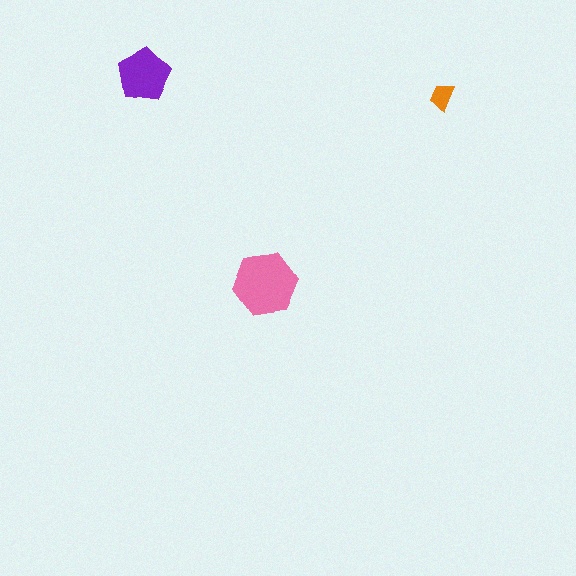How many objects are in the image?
There are 3 objects in the image.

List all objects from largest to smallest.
The pink hexagon, the purple pentagon, the orange trapezoid.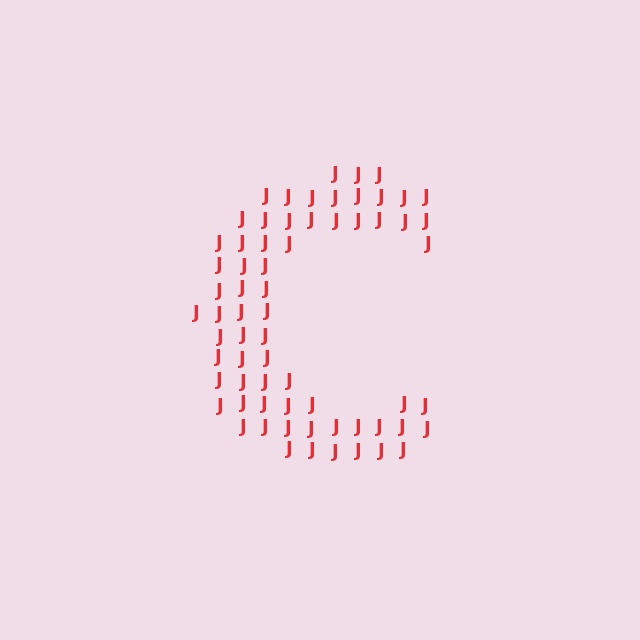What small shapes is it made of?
It is made of small letter J's.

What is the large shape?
The large shape is the letter C.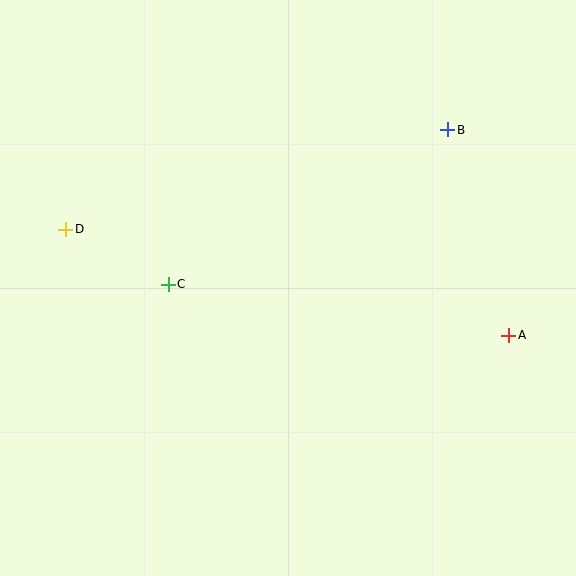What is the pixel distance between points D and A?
The distance between D and A is 456 pixels.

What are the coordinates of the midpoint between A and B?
The midpoint between A and B is at (478, 232).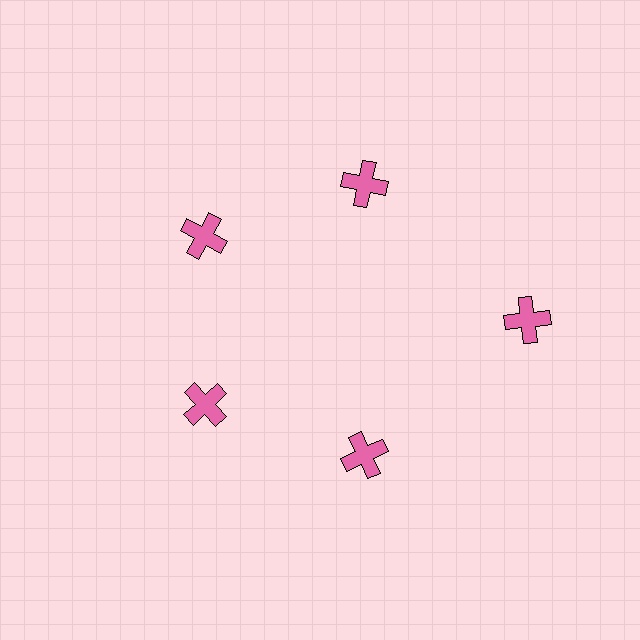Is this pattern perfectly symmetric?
No. The 5 pink crosses are arranged in a ring, but one element near the 3 o'clock position is pushed outward from the center, breaking the 5-fold rotational symmetry.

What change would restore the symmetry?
The symmetry would be restored by moving it inward, back onto the ring so that all 5 crosses sit at equal angles and equal distance from the center.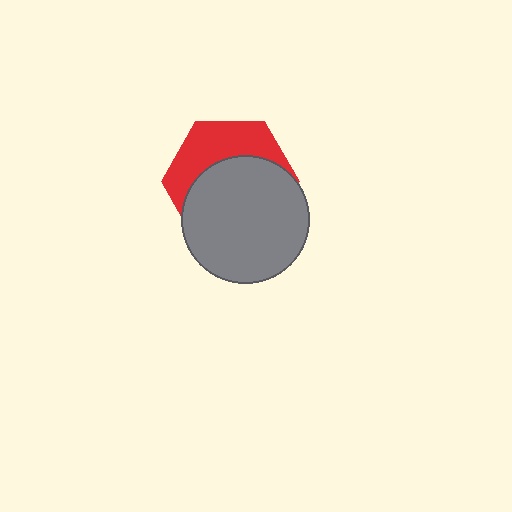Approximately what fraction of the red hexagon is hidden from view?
Roughly 61% of the red hexagon is hidden behind the gray circle.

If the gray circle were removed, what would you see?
You would see the complete red hexagon.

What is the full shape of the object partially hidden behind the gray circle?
The partially hidden object is a red hexagon.